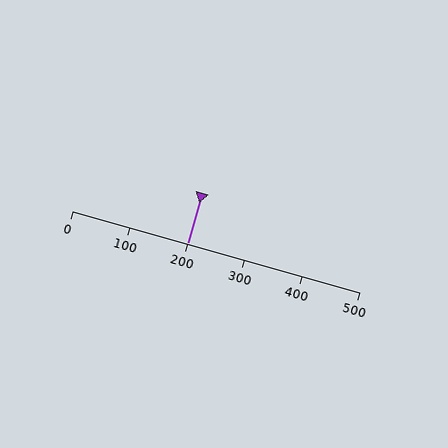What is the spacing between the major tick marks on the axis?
The major ticks are spaced 100 apart.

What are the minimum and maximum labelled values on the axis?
The axis runs from 0 to 500.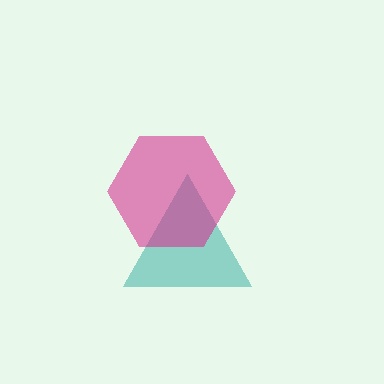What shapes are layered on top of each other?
The layered shapes are: a teal triangle, a magenta hexagon.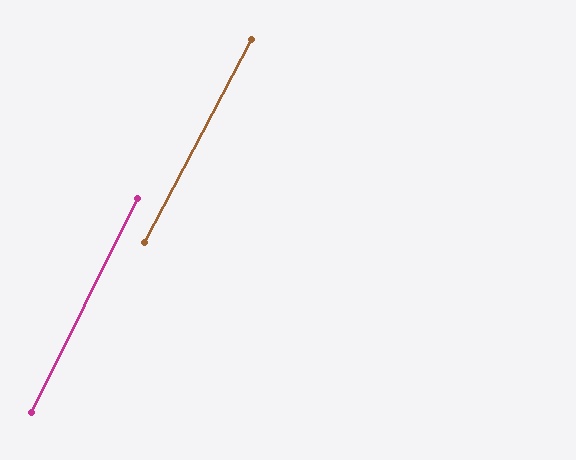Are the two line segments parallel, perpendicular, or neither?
Parallel — their directions differ by only 1.3°.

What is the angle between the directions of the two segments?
Approximately 1 degree.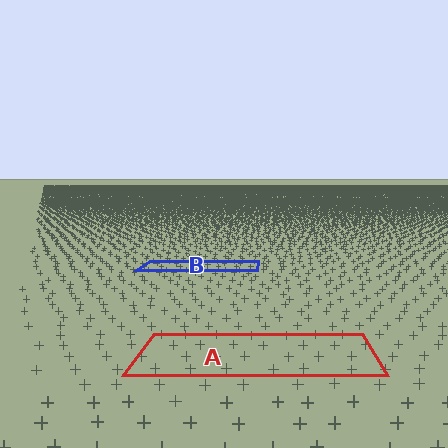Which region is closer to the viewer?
Region A is closer. The texture elements there are larger and more spread out.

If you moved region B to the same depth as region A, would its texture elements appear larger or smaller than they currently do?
They would appear larger. At a closer depth, the same texture elements are projected at a bigger on-screen size.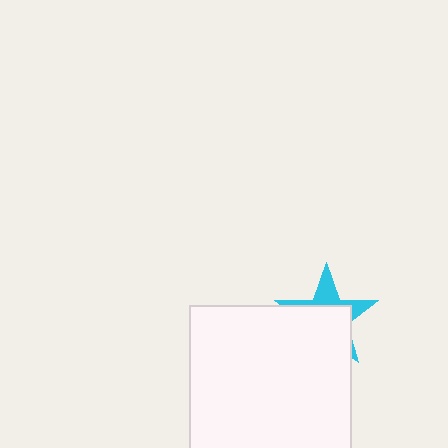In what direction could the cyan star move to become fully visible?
The cyan star could move up. That would shift it out from behind the white square entirely.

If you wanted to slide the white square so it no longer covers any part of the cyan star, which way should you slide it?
Slide it down — that is the most direct way to separate the two shapes.